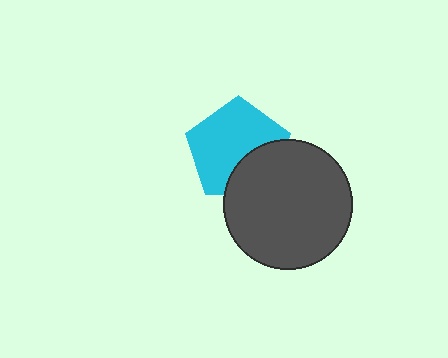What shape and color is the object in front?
The object in front is a dark gray circle.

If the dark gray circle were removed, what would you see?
You would see the complete cyan pentagon.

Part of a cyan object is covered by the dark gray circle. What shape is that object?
It is a pentagon.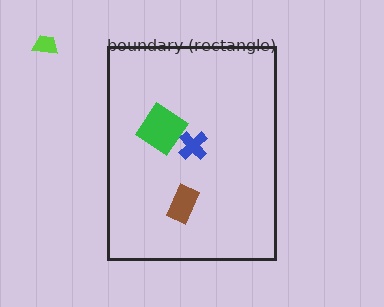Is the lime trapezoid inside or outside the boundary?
Outside.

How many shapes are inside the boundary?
3 inside, 1 outside.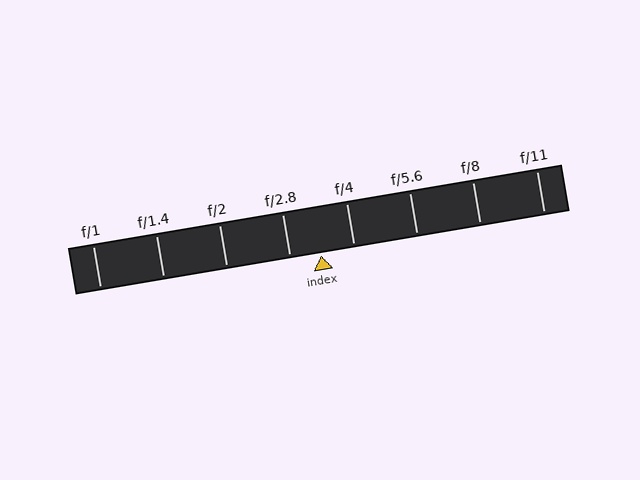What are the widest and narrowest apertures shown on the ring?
The widest aperture shown is f/1 and the narrowest is f/11.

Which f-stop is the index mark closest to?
The index mark is closest to f/2.8.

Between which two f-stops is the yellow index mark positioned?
The index mark is between f/2.8 and f/4.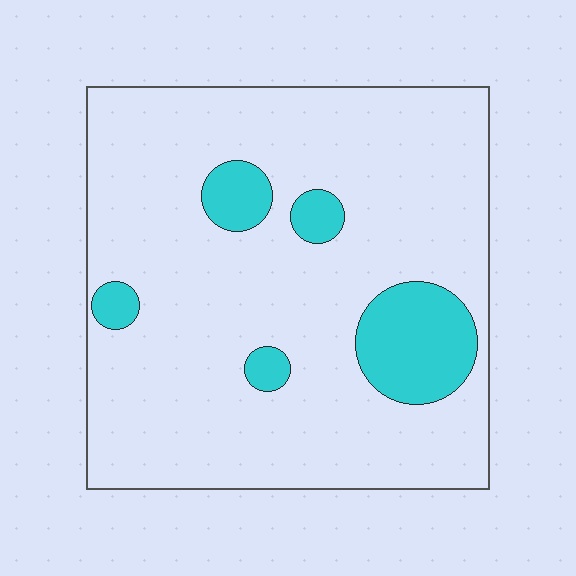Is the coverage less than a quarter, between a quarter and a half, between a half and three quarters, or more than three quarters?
Less than a quarter.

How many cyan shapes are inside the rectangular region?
5.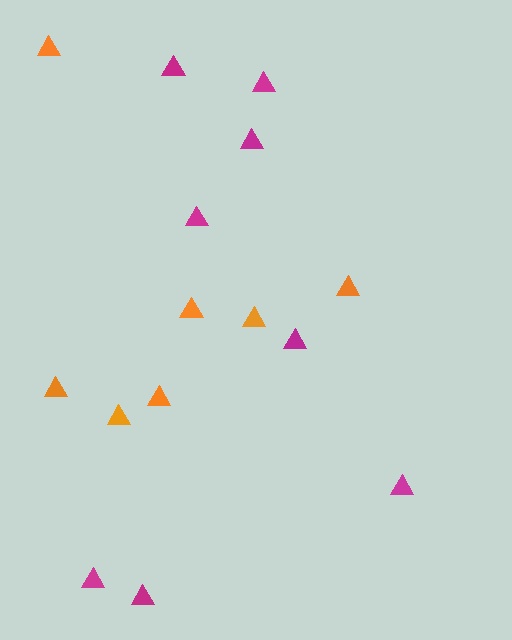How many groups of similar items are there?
There are 2 groups: one group of magenta triangles (8) and one group of orange triangles (7).